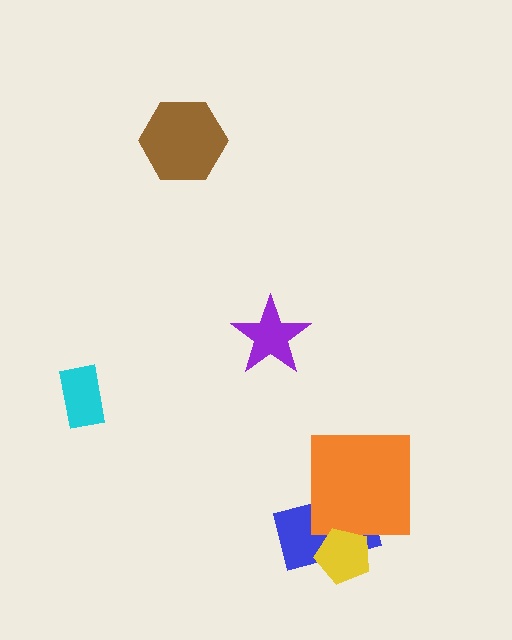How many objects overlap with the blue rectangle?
2 objects overlap with the blue rectangle.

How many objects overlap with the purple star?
0 objects overlap with the purple star.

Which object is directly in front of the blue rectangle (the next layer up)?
The orange square is directly in front of the blue rectangle.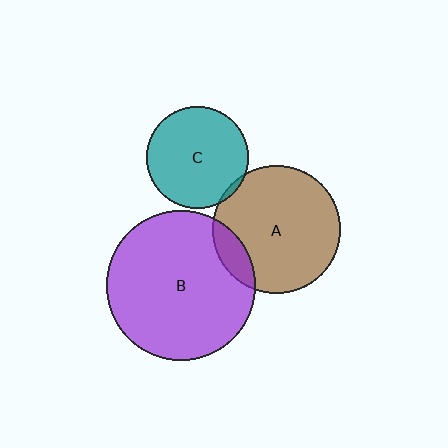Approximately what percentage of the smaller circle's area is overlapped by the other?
Approximately 15%.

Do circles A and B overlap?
Yes.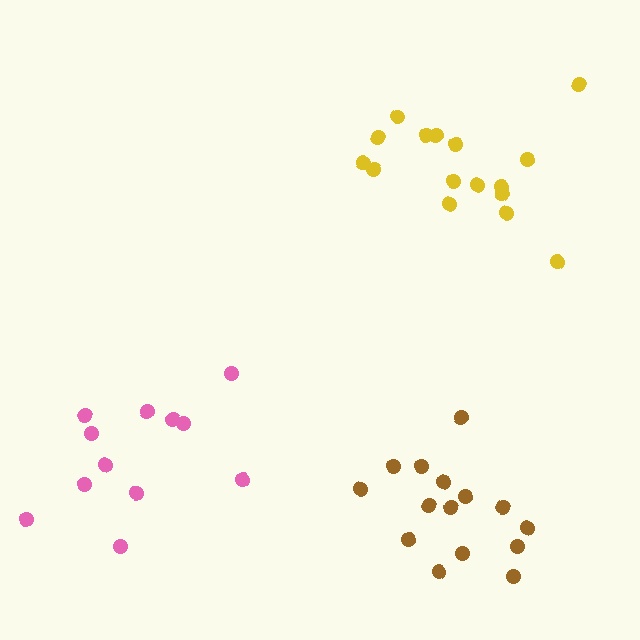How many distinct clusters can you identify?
There are 3 distinct clusters.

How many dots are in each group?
Group 1: 16 dots, Group 2: 15 dots, Group 3: 12 dots (43 total).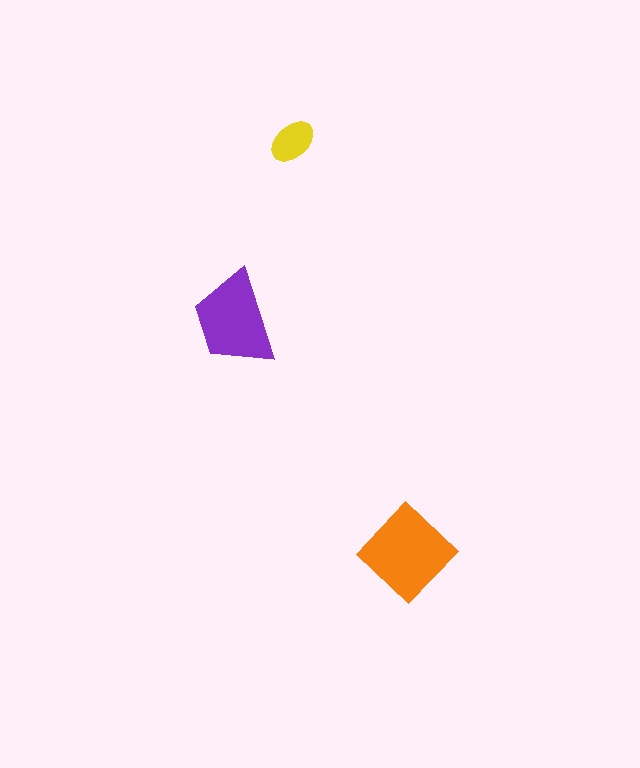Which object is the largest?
The orange diamond.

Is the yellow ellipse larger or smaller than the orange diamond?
Smaller.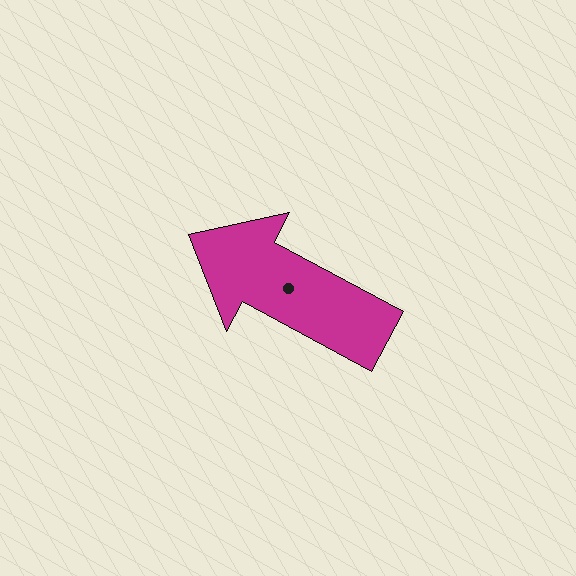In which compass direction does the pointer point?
Northwest.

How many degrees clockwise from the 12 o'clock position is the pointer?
Approximately 298 degrees.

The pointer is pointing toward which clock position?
Roughly 10 o'clock.